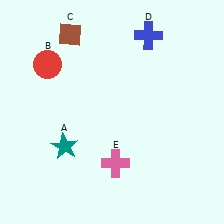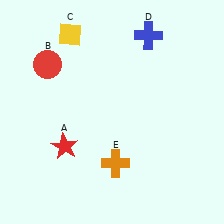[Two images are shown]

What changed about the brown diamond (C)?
In Image 1, C is brown. In Image 2, it changed to yellow.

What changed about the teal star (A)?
In Image 1, A is teal. In Image 2, it changed to red.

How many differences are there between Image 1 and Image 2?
There are 3 differences between the two images.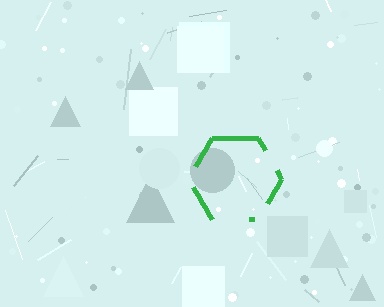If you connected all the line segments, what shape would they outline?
They would outline a hexagon.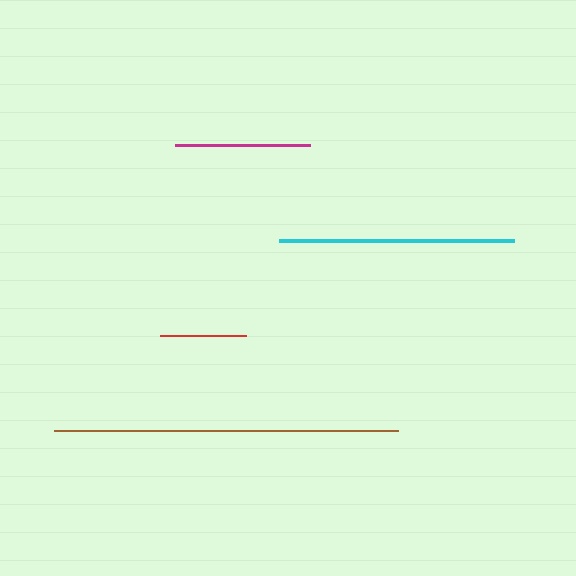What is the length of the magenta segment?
The magenta segment is approximately 135 pixels long.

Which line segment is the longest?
The brown line is the longest at approximately 344 pixels.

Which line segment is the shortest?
The red line is the shortest at approximately 86 pixels.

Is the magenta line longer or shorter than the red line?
The magenta line is longer than the red line.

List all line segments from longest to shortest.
From longest to shortest: brown, cyan, magenta, red.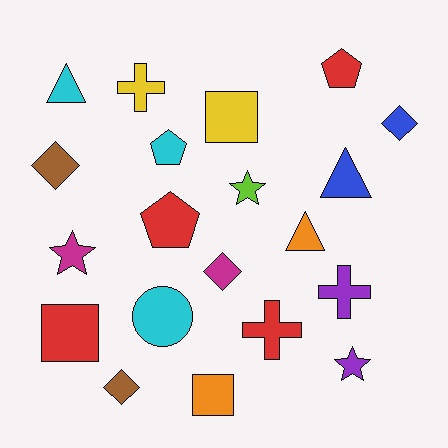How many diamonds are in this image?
There are 4 diamonds.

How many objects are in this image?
There are 20 objects.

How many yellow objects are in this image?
There are 2 yellow objects.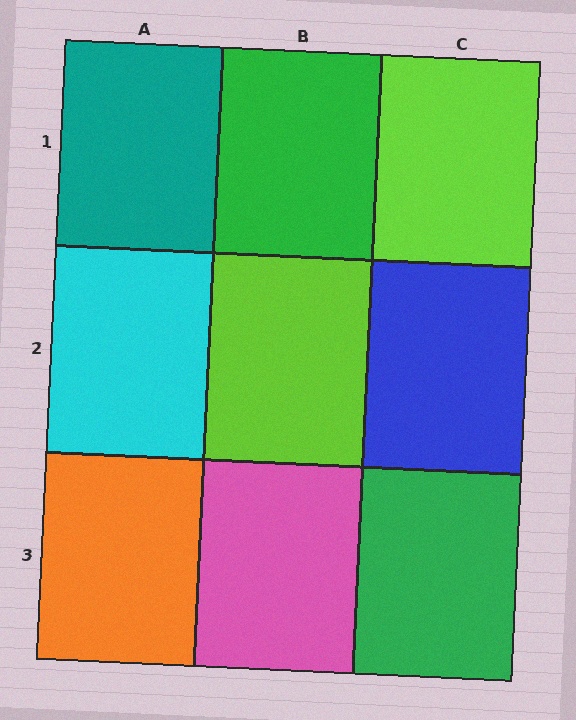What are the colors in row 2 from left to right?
Cyan, lime, blue.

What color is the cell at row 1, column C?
Lime.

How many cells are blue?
1 cell is blue.